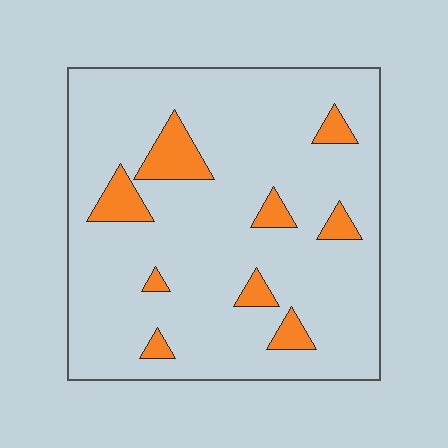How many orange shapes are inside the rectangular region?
9.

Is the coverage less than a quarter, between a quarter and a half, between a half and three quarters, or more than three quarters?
Less than a quarter.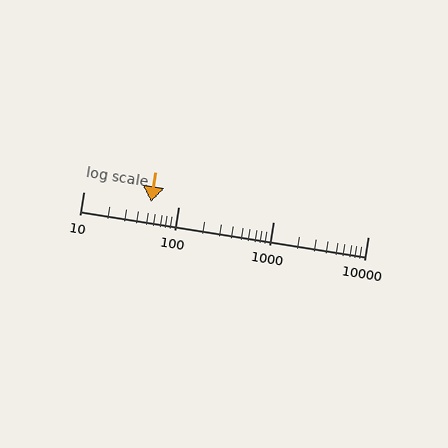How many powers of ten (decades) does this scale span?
The scale spans 3 decades, from 10 to 10000.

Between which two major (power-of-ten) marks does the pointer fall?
The pointer is between 10 and 100.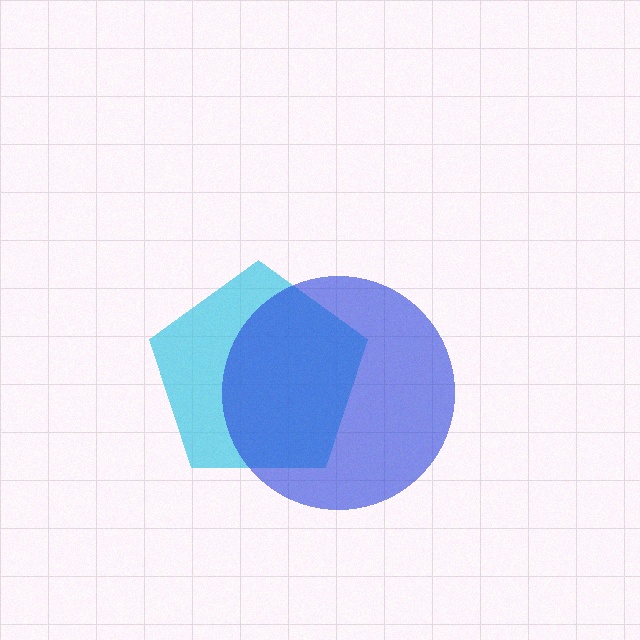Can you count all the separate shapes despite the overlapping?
Yes, there are 2 separate shapes.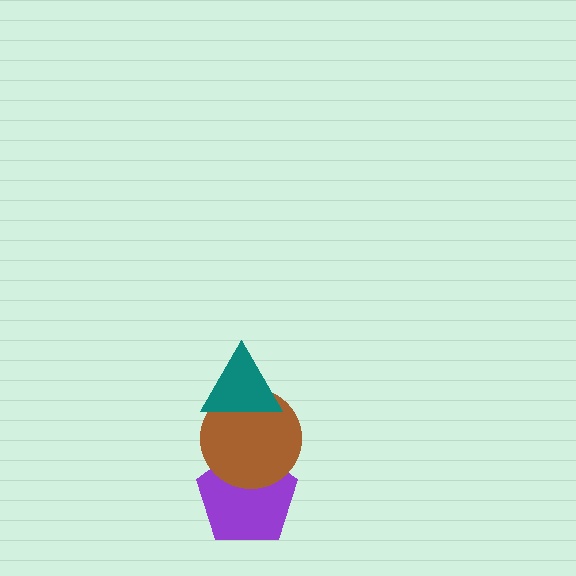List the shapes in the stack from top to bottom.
From top to bottom: the teal triangle, the brown circle, the purple pentagon.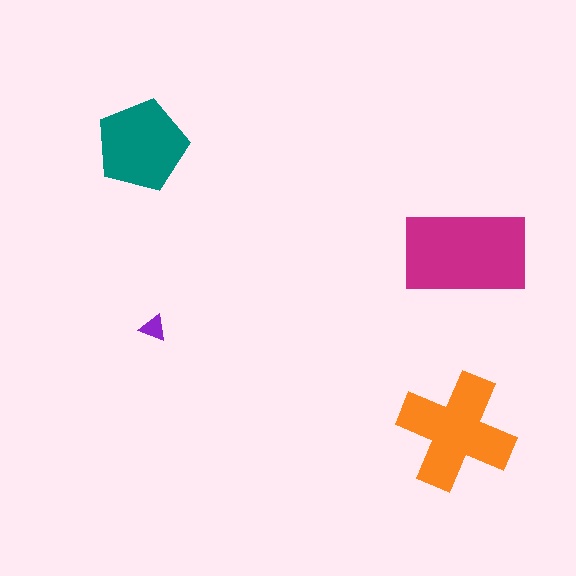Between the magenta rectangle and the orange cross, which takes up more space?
The magenta rectangle.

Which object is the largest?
The magenta rectangle.